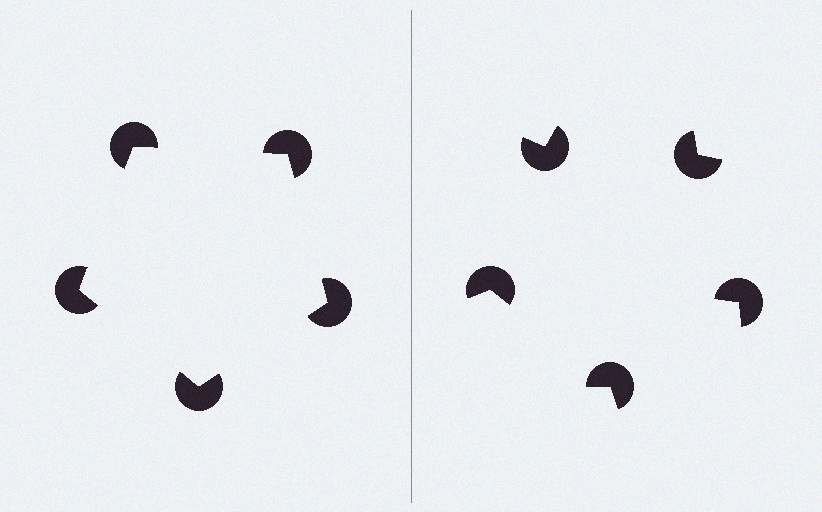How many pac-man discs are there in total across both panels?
10 — 5 on each side.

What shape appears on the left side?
An illusory pentagon.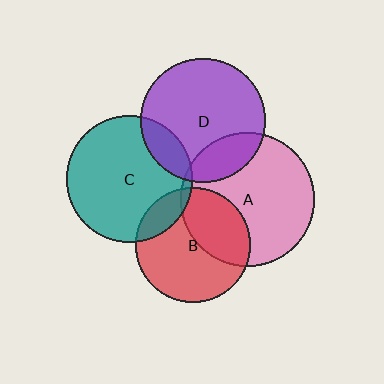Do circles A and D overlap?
Yes.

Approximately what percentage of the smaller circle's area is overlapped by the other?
Approximately 20%.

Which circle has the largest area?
Circle A (pink).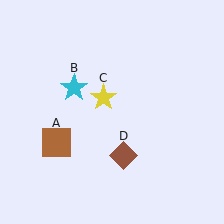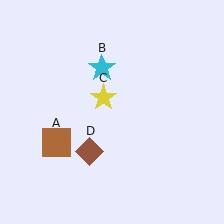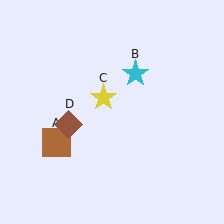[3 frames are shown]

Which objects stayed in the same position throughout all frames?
Brown square (object A) and yellow star (object C) remained stationary.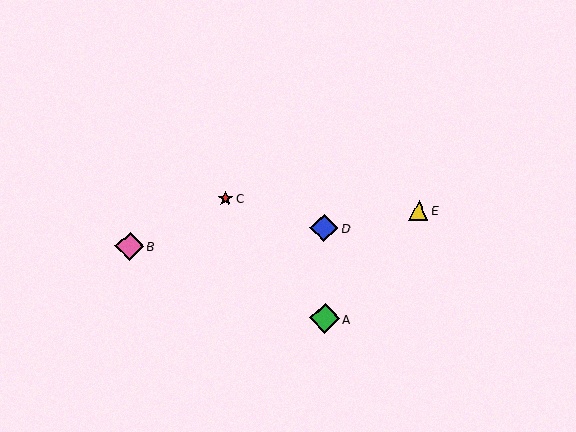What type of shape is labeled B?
Shape B is a pink diamond.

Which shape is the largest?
The green diamond (labeled A) is the largest.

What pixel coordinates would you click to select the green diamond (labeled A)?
Click at (325, 319) to select the green diamond A.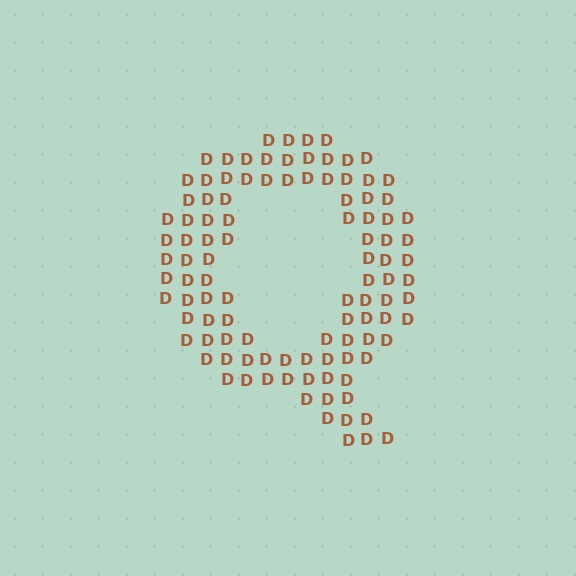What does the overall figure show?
The overall figure shows the letter Q.